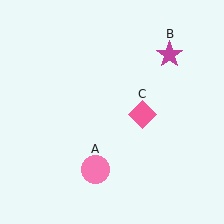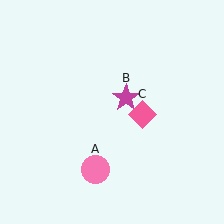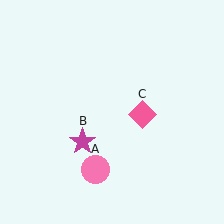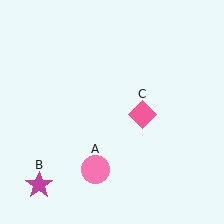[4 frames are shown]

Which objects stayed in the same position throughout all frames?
Pink circle (object A) and pink diamond (object C) remained stationary.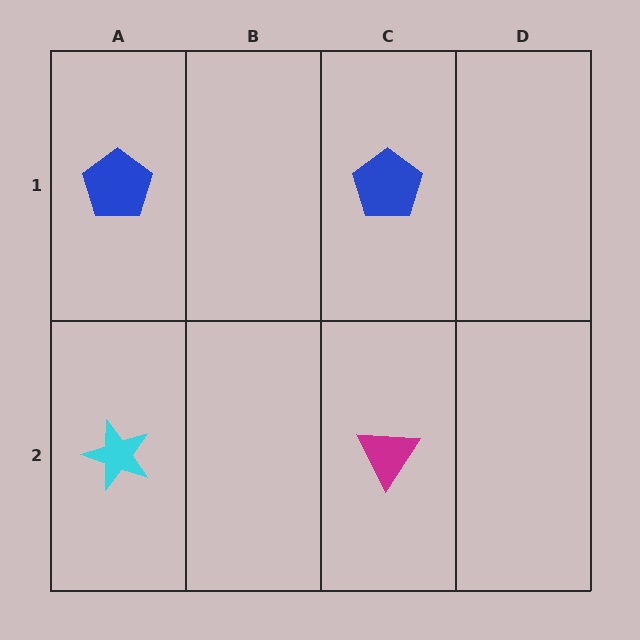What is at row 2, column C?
A magenta triangle.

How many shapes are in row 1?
2 shapes.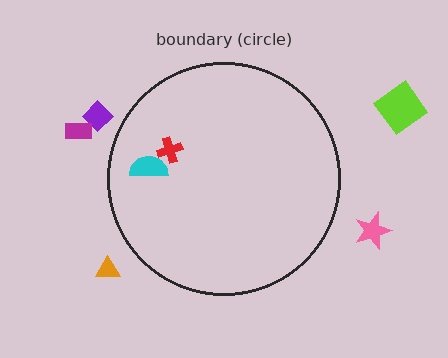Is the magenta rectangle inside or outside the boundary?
Outside.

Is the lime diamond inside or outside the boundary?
Outside.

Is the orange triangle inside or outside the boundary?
Outside.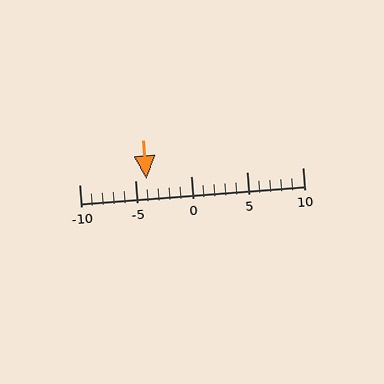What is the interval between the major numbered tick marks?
The major tick marks are spaced 5 units apart.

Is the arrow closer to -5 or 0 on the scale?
The arrow is closer to -5.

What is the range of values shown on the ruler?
The ruler shows values from -10 to 10.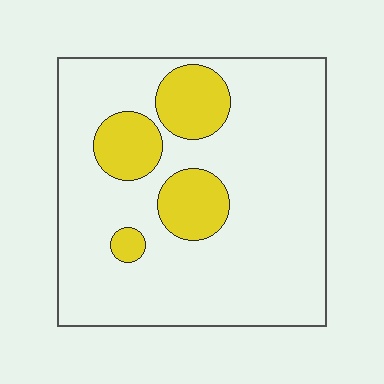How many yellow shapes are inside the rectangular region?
4.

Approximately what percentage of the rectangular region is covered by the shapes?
Approximately 20%.